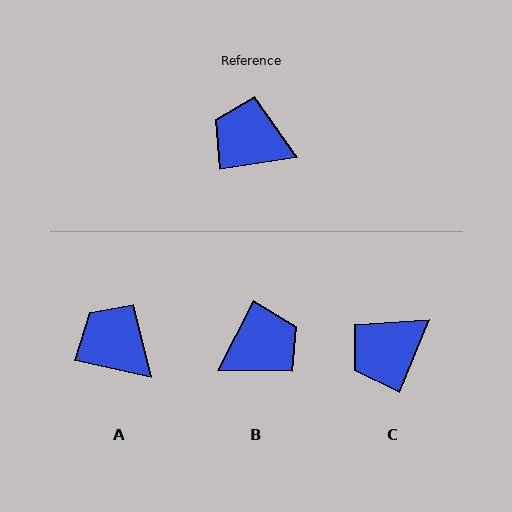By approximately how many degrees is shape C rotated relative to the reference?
Approximately 59 degrees counter-clockwise.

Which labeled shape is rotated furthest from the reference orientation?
B, about 126 degrees away.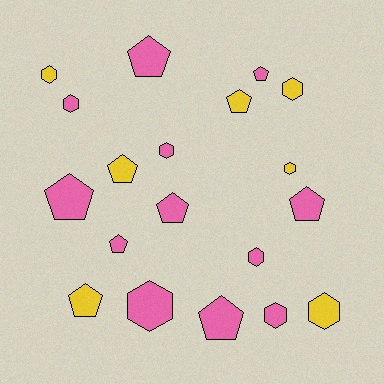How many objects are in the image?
There are 19 objects.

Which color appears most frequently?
Pink, with 12 objects.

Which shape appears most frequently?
Pentagon, with 10 objects.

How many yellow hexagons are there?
There are 4 yellow hexagons.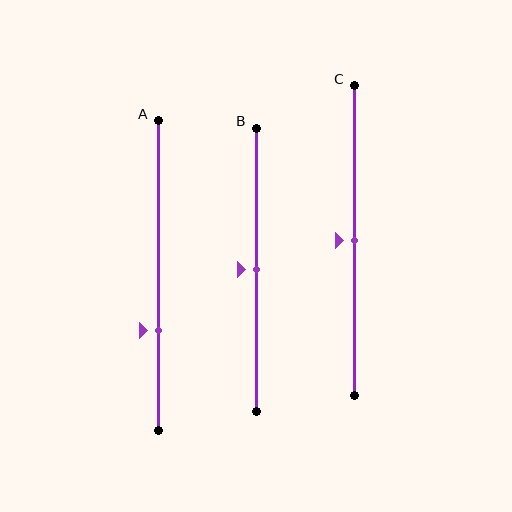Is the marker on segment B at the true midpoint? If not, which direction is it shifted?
Yes, the marker on segment B is at the true midpoint.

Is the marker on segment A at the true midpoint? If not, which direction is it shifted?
No, the marker on segment A is shifted downward by about 18% of the segment length.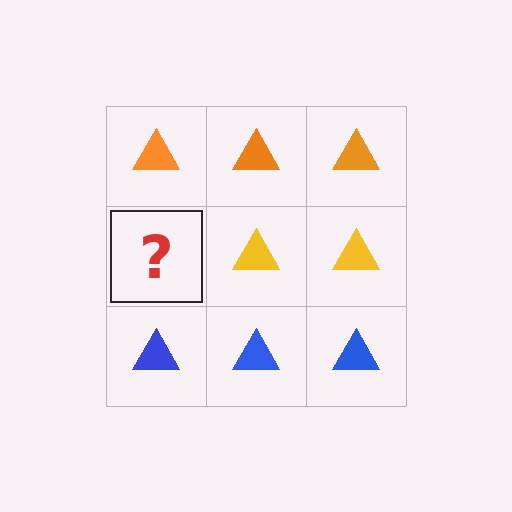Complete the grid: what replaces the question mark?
The question mark should be replaced with a yellow triangle.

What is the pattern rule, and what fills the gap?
The rule is that each row has a consistent color. The gap should be filled with a yellow triangle.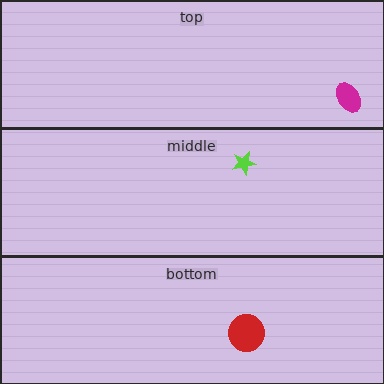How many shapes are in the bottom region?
1.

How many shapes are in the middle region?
1.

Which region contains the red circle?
The bottom region.